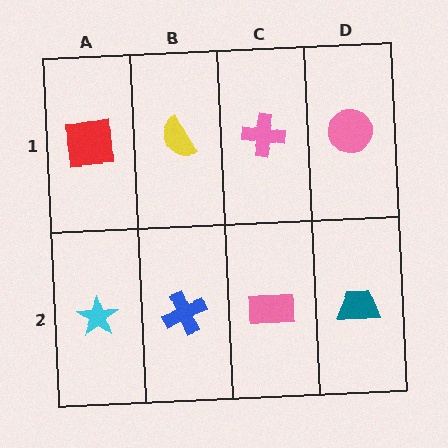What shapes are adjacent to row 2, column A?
A red square (row 1, column A), a blue cross (row 2, column B).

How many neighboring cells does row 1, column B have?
3.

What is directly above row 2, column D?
A pink circle.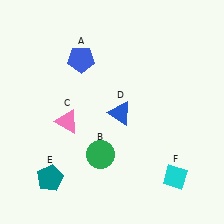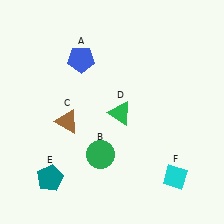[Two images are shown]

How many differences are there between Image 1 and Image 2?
There are 2 differences between the two images.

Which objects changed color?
C changed from pink to brown. D changed from blue to green.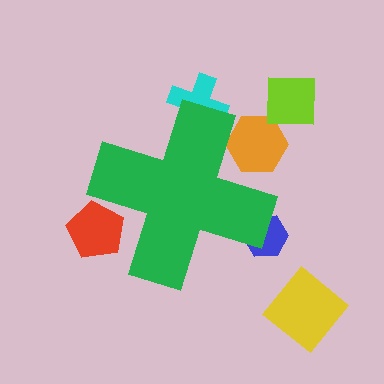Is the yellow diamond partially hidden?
No, the yellow diamond is fully visible.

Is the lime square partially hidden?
No, the lime square is fully visible.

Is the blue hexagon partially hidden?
Yes, the blue hexagon is partially hidden behind the green cross.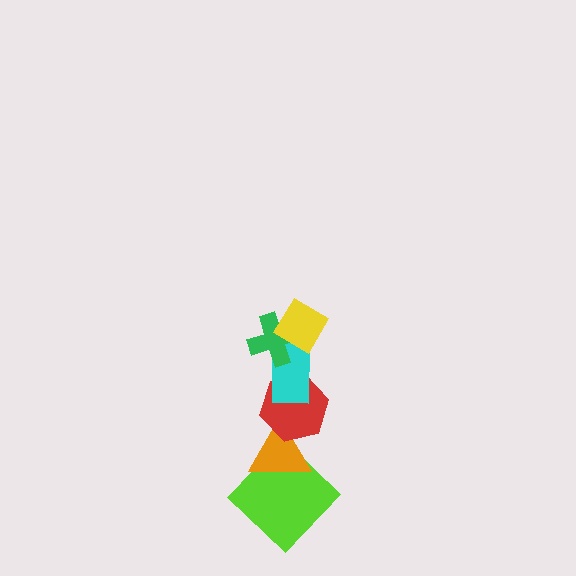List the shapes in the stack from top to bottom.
From top to bottom: the yellow diamond, the green cross, the cyan rectangle, the red hexagon, the orange triangle, the lime diamond.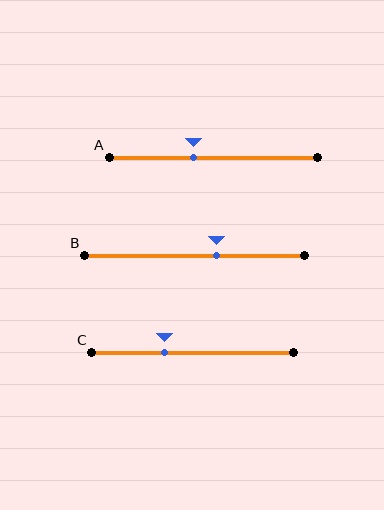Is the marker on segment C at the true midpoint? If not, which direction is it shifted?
No, the marker on segment C is shifted to the left by about 14% of the segment length.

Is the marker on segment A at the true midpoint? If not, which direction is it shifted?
No, the marker on segment A is shifted to the left by about 9% of the segment length.